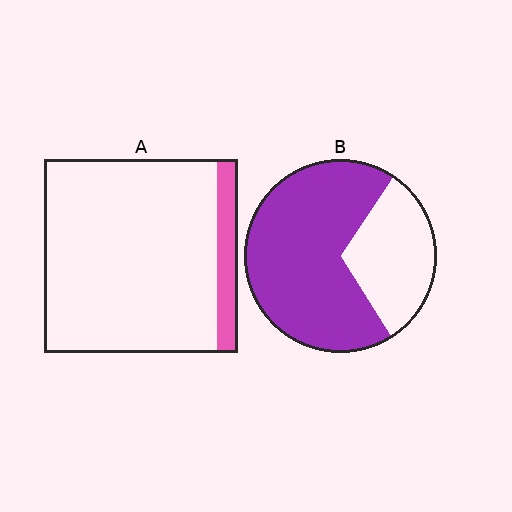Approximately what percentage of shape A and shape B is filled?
A is approximately 10% and B is approximately 70%.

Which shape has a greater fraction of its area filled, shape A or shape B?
Shape B.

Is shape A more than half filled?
No.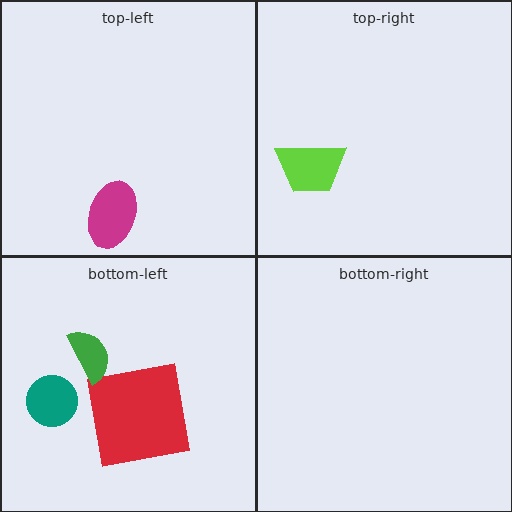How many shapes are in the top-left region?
1.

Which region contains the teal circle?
The bottom-left region.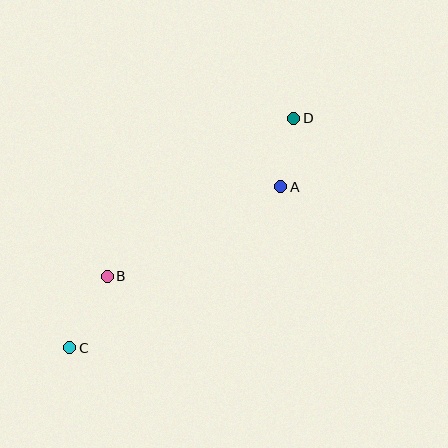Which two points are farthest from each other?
Points C and D are farthest from each other.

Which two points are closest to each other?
Points A and D are closest to each other.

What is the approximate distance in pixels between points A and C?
The distance between A and C is approximately 265 pixels.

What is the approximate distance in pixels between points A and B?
The distance between A and B is approximately 195 pixels.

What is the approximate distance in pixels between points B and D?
The distance between B and D is approximately 244 pixels.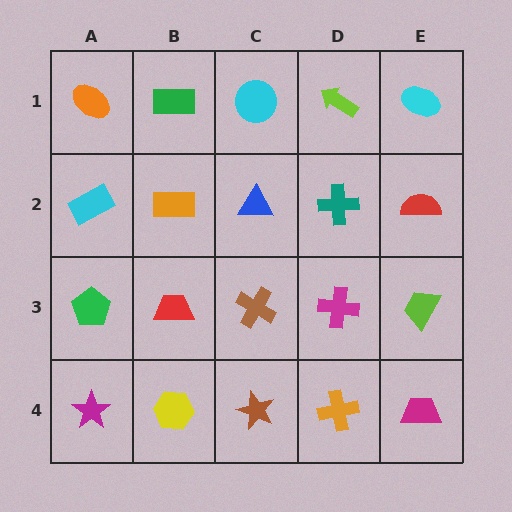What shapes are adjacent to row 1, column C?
A blue triangle (row 2, column C), a green rectangle (row 1, column B), a lime arrow (row 1, column D).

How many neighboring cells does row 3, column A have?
3.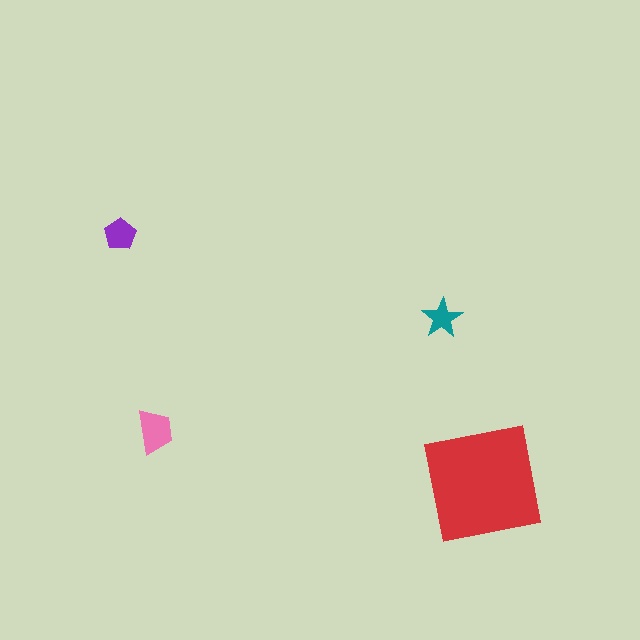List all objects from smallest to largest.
The teal star, the purple pentagon, the pink trapezoid, the red square.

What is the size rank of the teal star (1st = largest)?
4th.